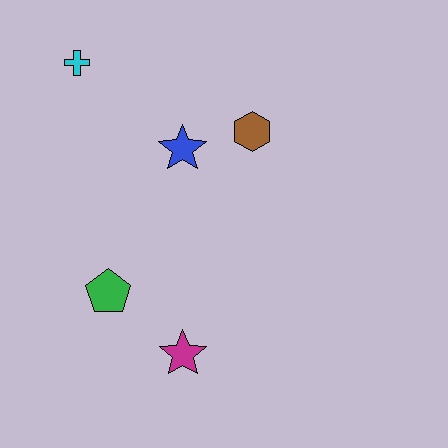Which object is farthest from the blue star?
The magenta star is farthest from the blue star.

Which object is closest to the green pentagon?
The magenta star is closest to the green pentagon.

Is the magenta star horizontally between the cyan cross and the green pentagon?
No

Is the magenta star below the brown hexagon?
Yes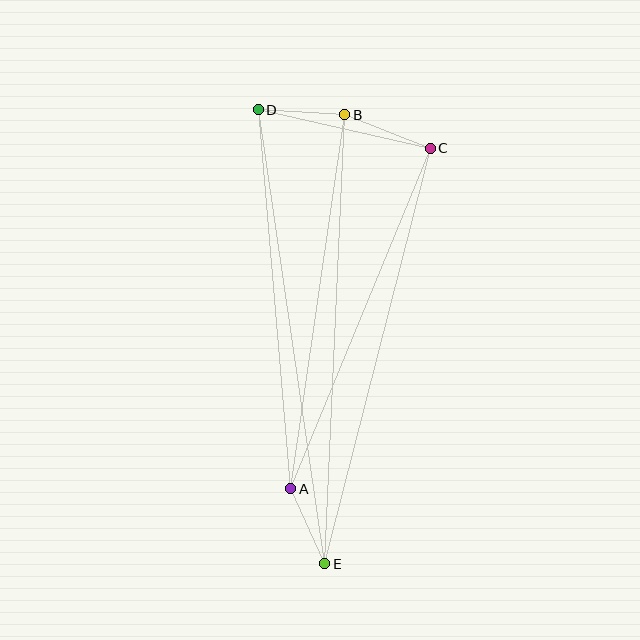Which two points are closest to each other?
Points A and E are closest to each other.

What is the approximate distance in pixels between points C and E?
The distance between C and E is approximately 428 pixels.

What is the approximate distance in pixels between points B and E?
The distance between B and E is approximately 450 pixels.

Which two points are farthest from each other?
Points D and E are farthest from each other.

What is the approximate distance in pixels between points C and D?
The distance between C and D is approximately 176 pixels.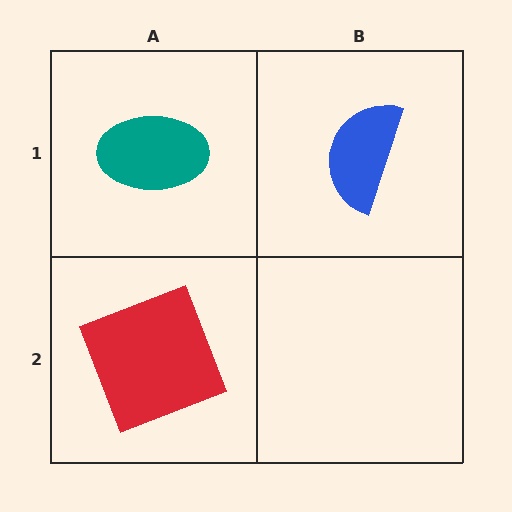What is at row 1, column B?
A blue semicircle.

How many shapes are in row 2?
1 shape.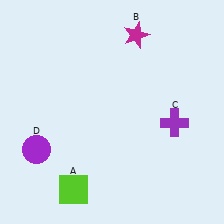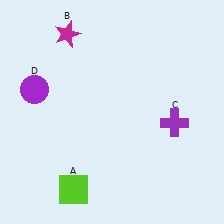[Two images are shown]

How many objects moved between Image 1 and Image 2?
2 objects moved between the two images.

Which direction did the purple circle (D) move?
The purple circle (D) moved up.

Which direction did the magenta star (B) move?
The magenta star (B) moved left.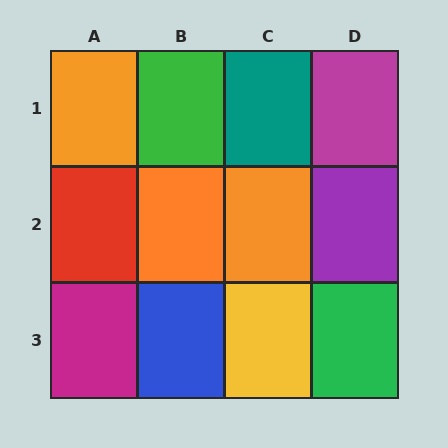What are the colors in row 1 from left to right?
Orange, green, teal, magenta.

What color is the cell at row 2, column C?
Orange.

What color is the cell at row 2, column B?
Orange.